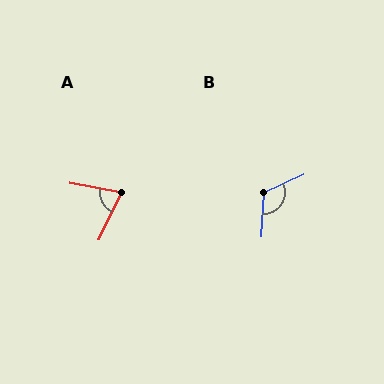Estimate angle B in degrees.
Approximately 117 degrees.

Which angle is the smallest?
A, at approximately 75 degrees.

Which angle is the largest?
B, at approximately 117 degrees.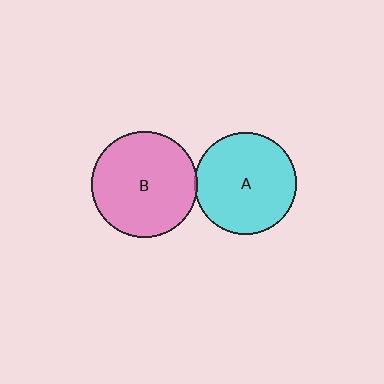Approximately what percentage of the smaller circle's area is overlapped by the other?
Approximately 5%.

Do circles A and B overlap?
Yes.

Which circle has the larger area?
Circle B (pink).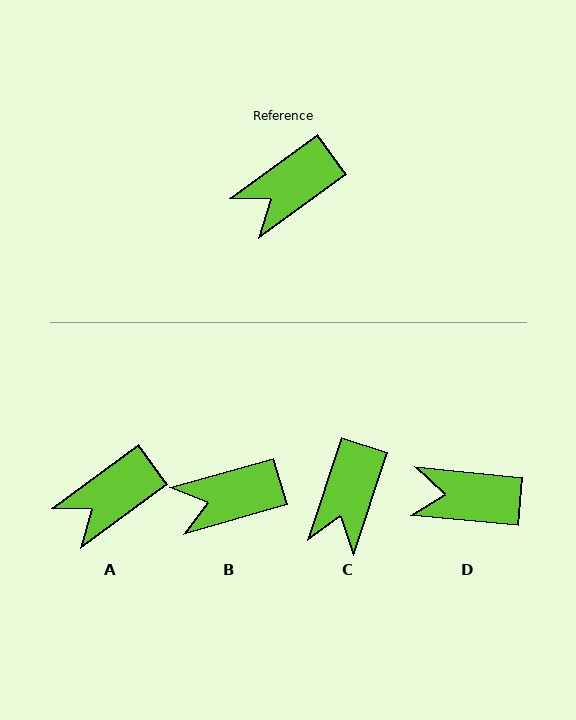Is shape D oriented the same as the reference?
No, it is off by about 42 degrees.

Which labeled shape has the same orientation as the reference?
A.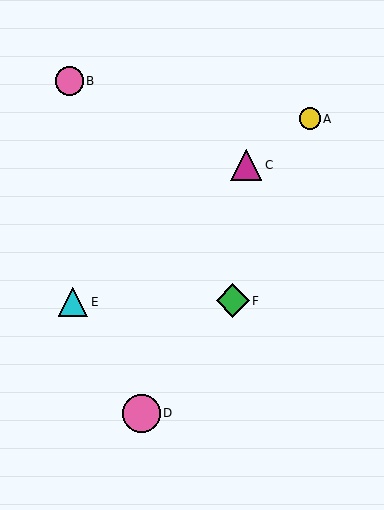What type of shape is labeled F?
Shape F is a green diamond.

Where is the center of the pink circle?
The center of the pink circle is at (69, 81).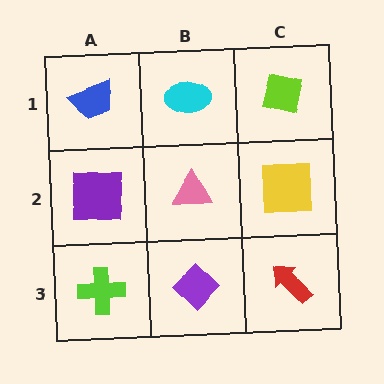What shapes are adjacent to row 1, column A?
A purple square (row 2, column A), a cyan ellipse (row 1, column B).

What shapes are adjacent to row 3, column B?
A pink triangle (row 2, column B), a lime cross (row 3, column A), a red arrow (row 3, column C).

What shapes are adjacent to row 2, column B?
A cyan ellipse (row 1, column B), a purple diamond (row 3, column B), a purple square (row 2, column A), a yellow square (row 2, column C).